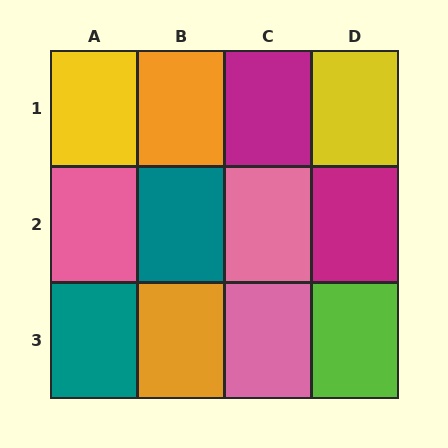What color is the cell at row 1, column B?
Orange.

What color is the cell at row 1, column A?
Yellow.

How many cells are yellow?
2 cells are yellow.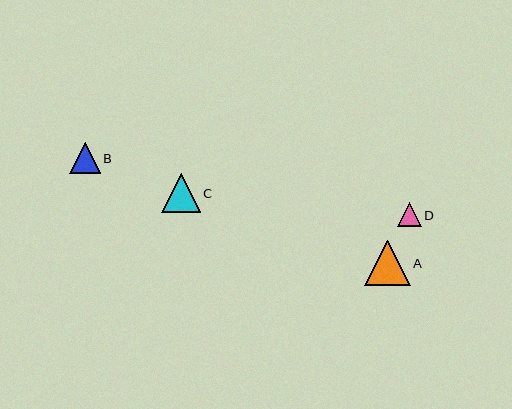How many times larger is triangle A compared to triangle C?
Triangle A is approximately 1.2 times the size of triangle C.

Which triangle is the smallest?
Triangle D is the smallest with a size of approximately 24 pixels.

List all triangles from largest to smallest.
From largest to smallest: A, C, B, D.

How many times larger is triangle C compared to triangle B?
Triangle C is approximately 1.3 times the size of triangle B.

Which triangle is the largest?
Triangle A is the largest with a size of approximately 45 pixels.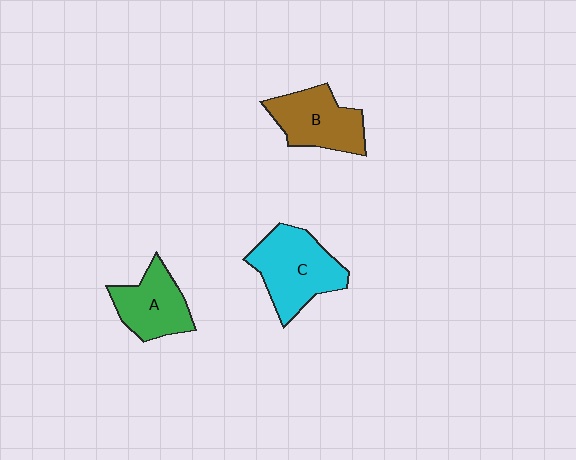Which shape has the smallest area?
Shape A (green).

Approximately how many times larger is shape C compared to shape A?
Approximately 1.4 times.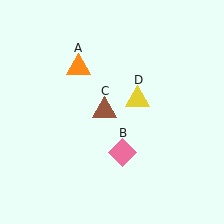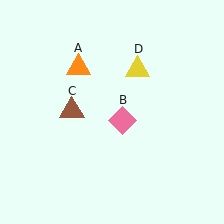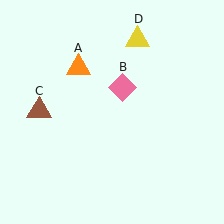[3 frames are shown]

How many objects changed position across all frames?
3 objects changed position: pink diamond (object B), brown triangle (object C), yellow triangle (object D).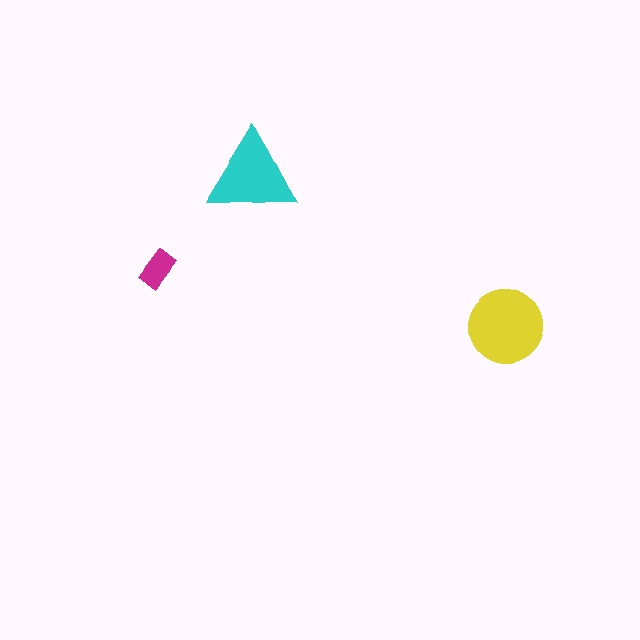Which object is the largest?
The yellow circle.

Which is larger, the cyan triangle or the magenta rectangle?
The cyan triangle.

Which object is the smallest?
The magenta rectangle.